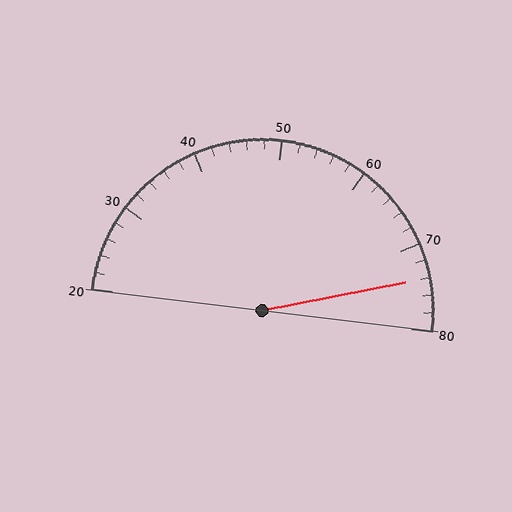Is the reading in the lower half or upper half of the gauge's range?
The reading is in the upper half of the range (20 to 80).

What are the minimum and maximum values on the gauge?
The gauge ranges from 20 to 80.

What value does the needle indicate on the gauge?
The needle indicates approximately 74.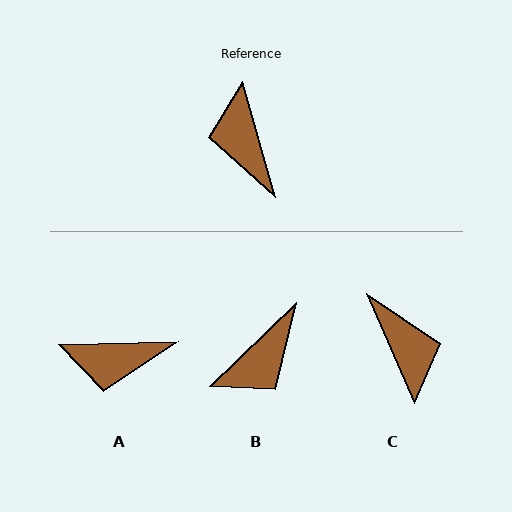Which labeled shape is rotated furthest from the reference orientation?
C, about 173 degrees away.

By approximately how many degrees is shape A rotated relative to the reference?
Approximately 75 degrees counter-clockwise.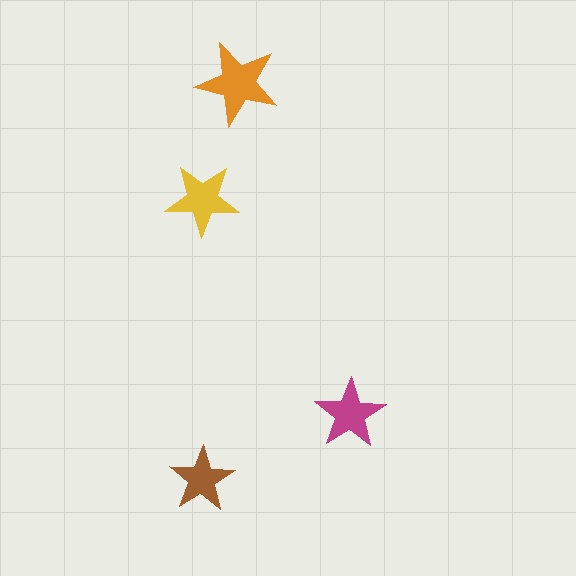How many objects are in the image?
There are 4 objects in the image.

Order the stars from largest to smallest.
the orange one, the yellow one, the magenta one, the brown one.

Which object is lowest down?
The brown star is bottommost.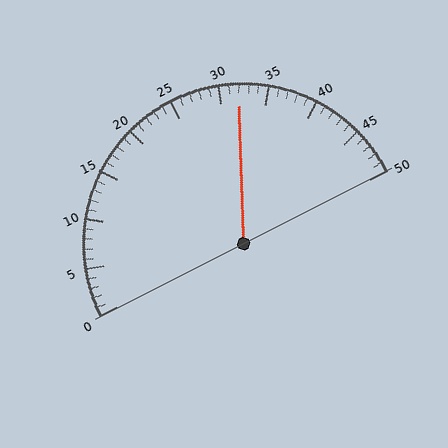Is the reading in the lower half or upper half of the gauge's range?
The reading is in the upper half of the range (0 to 50).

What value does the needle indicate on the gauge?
The needle indicates approximately 32.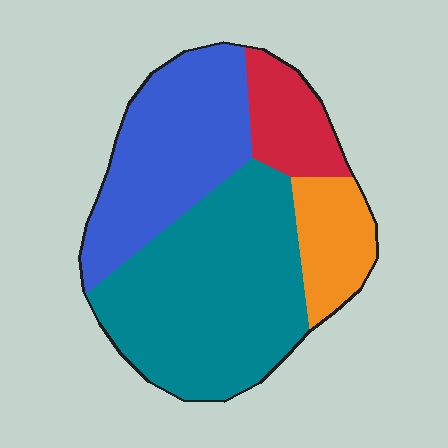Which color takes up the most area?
Teal, at roughly 45%.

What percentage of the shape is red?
Red covers around 10% of the shape.